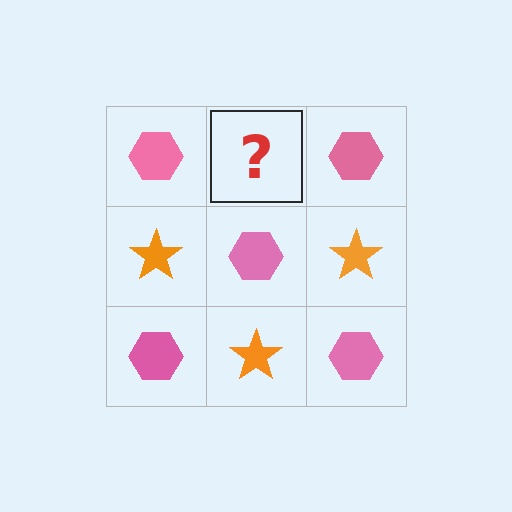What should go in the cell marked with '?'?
The missing cell should contain an orange star.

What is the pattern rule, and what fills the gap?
The rule is that it alternates pink hexagon and orange star in a checkerboard pattern. The gap should be filled with an orange star.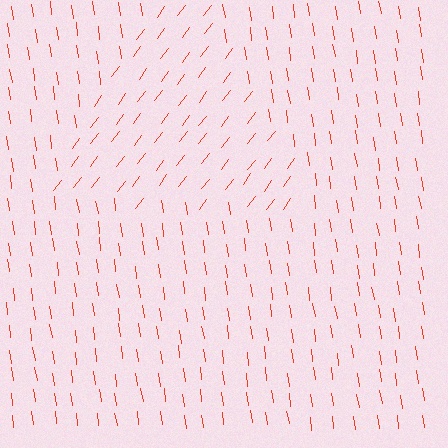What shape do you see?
I see a triangle.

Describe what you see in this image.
The image is filled with small red line segments. A triangle region in the image has lines oriented differently from the surrounding lines, creating a visible texture boundary.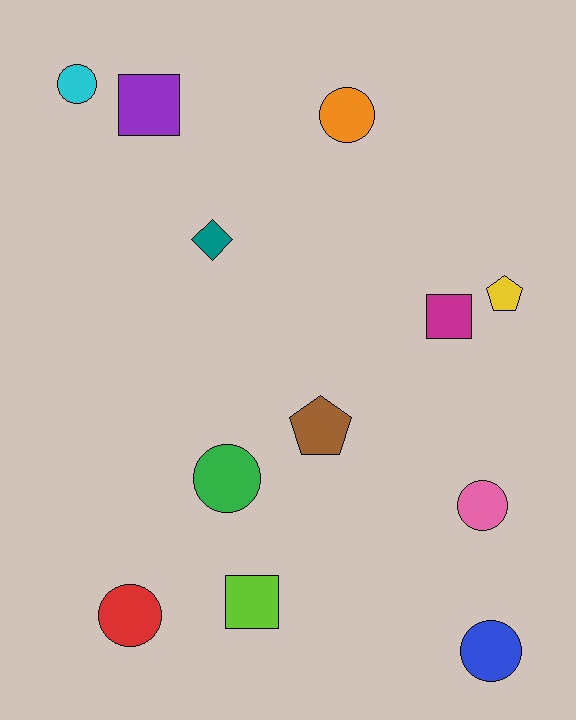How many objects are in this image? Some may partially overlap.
There are 12 objects.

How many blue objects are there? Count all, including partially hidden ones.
There is 1 blue object.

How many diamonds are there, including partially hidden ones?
There is 1 diamond.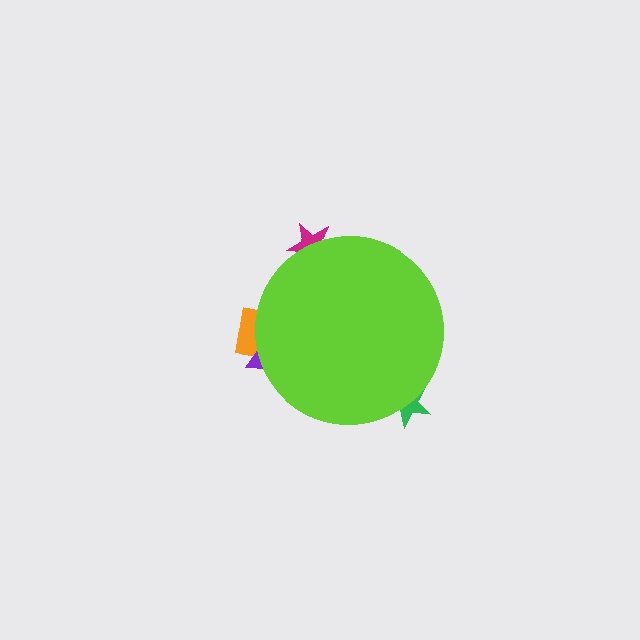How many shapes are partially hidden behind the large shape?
4 shapes are partially hidden.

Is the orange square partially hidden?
Yes, the orange square is partially hidden behind the lime circle.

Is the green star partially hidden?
Yes, the green star is partially hidden behind the lime circle.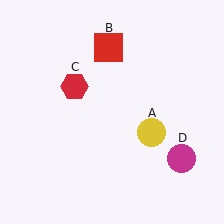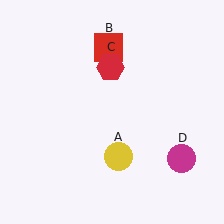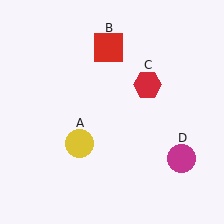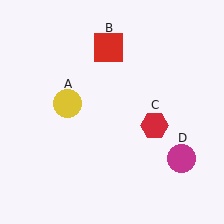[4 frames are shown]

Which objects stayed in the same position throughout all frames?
Red square (object B) and magenta circle (object D) remained stationary.